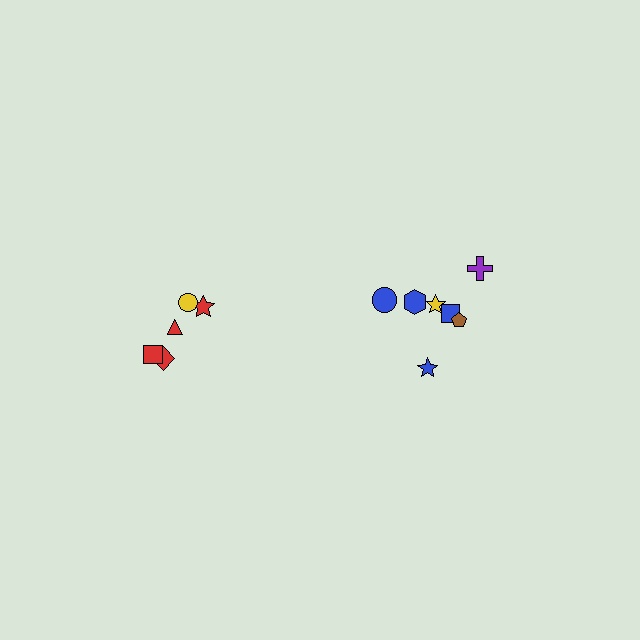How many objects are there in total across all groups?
There are 12 objects.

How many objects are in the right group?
There are 7 objects.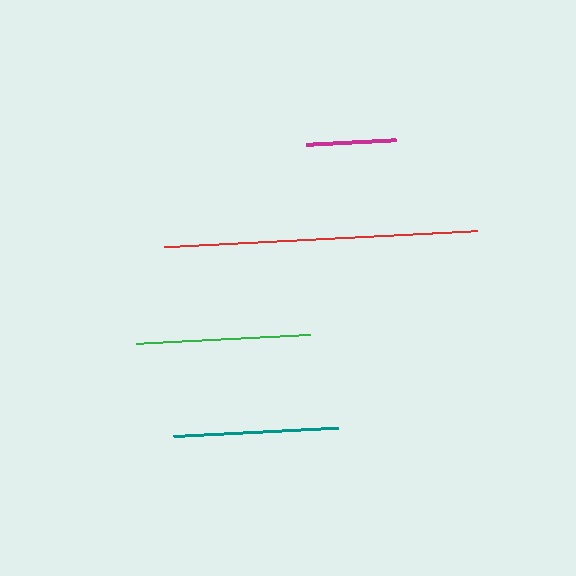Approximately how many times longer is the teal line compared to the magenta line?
The teal line is approximately 1.8 times the length of the magenta line.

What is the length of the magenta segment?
The magenta segment is approximately 91 pixels long.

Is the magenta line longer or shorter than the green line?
The green line is longer than the magenta line.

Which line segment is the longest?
The red line is the longest at approximately 315 pixels.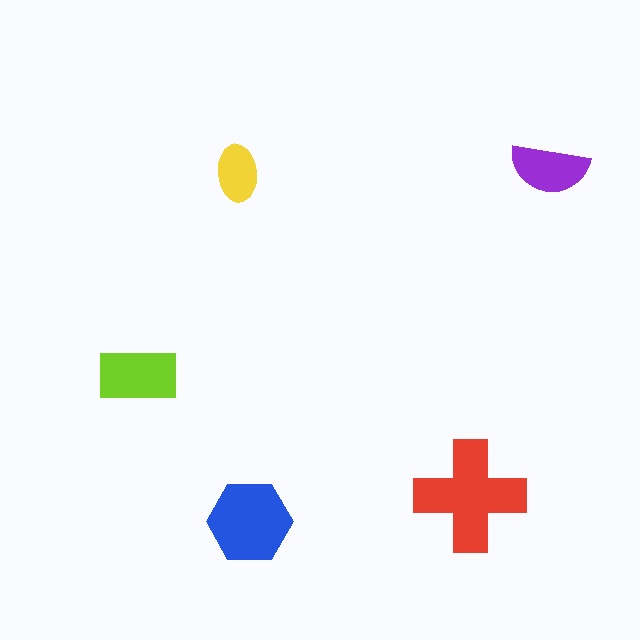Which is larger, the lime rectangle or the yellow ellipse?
The lime rectangle.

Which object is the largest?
The red cross.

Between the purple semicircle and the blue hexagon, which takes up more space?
The blue hexagon.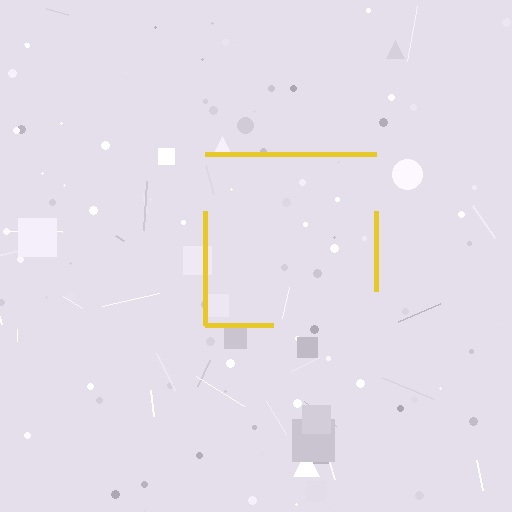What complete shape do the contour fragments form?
The contour fragments form a square.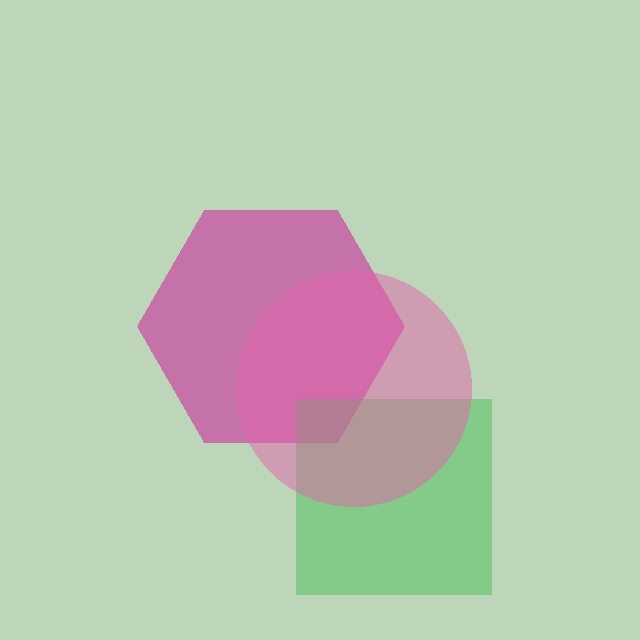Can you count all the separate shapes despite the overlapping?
Yes, there are 3 separate shapes.